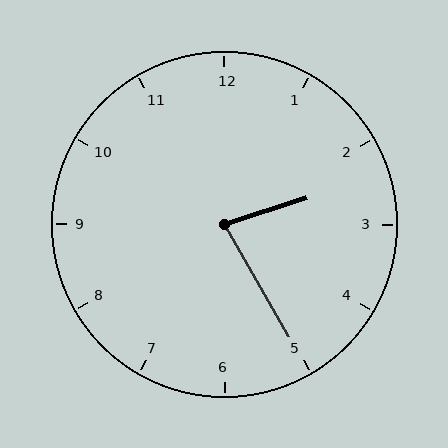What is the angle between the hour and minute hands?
Approximately 78 degrees.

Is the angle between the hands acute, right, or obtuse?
It is acute.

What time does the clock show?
2:25.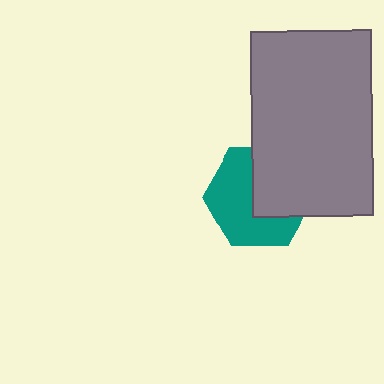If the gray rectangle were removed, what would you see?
You would see the complete teal hexagon.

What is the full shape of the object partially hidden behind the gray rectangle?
The partially hidden object is a teal hexagon.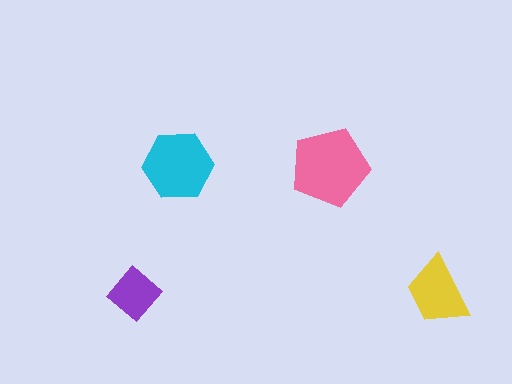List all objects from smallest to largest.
The purple diamond, the yellow trapezoid, the cyan hexagon, the pink pentagon.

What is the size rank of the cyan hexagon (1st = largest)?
2nd.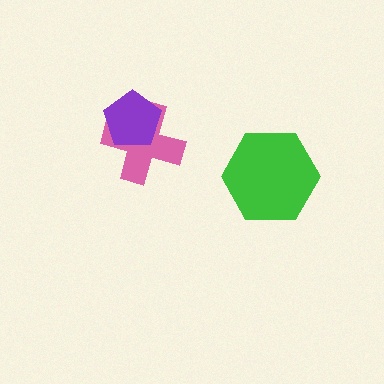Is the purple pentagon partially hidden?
No, no other shape covers it.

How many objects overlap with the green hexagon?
0 objects overlap with the green hexagon.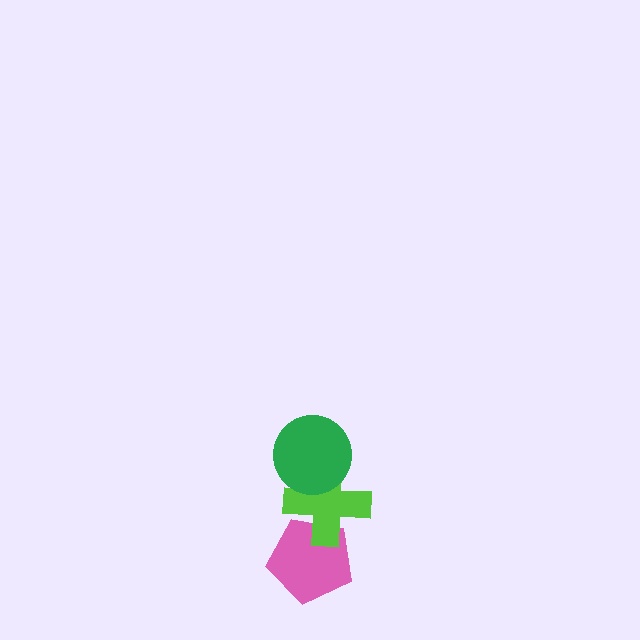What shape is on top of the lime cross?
The green circle is on top of the lime cross.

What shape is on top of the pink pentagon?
The lime cross is on top of the pink pentagon.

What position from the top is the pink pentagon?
The pink pentagon is 3rd from the top.